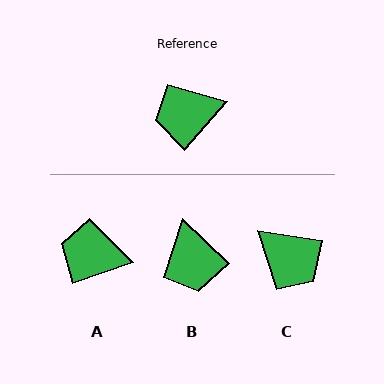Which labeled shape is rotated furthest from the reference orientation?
C, about 123 degrees away.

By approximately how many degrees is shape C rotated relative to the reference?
Approximately 123 degrees counter-clockwise.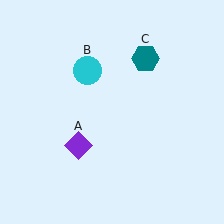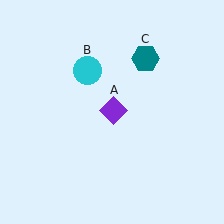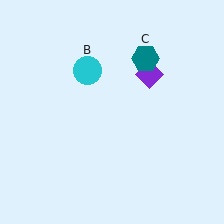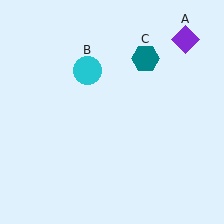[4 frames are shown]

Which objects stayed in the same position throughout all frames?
Cyan circle (object B) and teal hexagon (object C) remained stationary.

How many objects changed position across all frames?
1 object changed position: purple diamond (object A).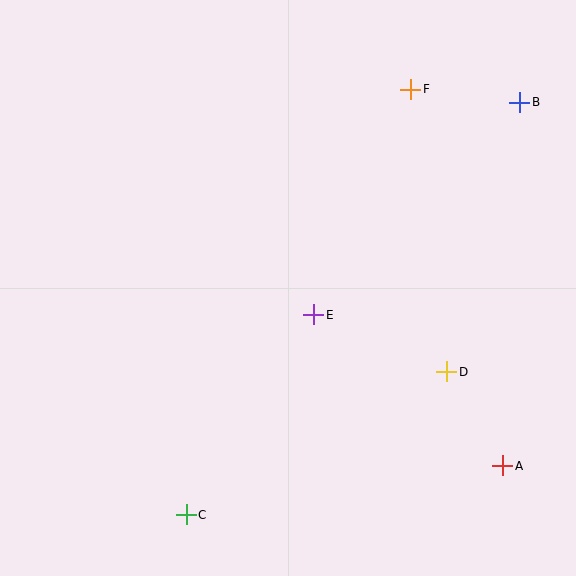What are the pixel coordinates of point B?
Point B is at (520, 102).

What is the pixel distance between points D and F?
The distance between D and F is 285 pixels.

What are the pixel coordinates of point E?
Point E is at (314, 315).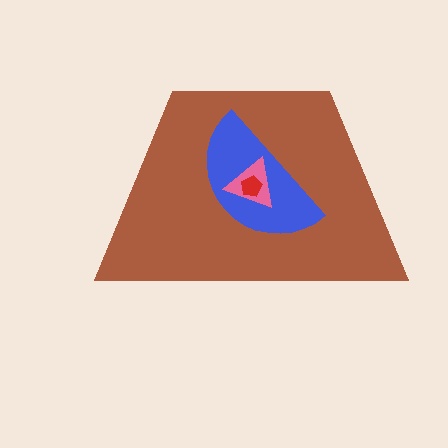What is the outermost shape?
The brown trapezoid.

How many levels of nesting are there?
4.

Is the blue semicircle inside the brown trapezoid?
Yes.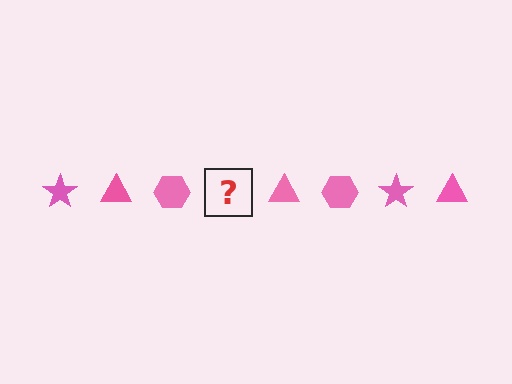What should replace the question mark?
The question mark should be replaced with a pink star.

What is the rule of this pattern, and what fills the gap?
The rule is that the pattern cycles through star, triangle, hexagon shapes in pink. The gap should be filled with a pink star.